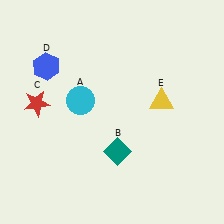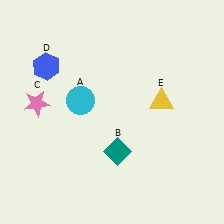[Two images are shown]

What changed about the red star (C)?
In Image 1, C is red. In Image 2, it changed to pink.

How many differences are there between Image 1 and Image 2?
There is 1 difference between the two images.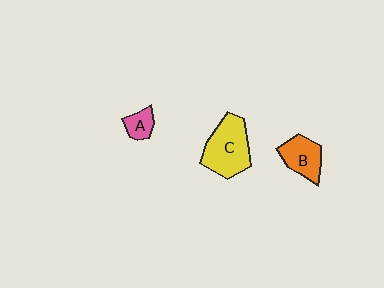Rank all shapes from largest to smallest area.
From largest to smallest: C (yellow), B (orange), A (pink).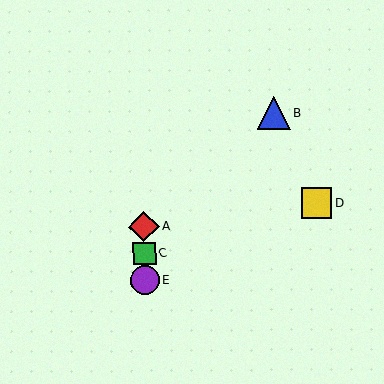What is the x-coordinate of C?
Object C is at x≈144.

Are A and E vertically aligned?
Yes, both are at x≈144.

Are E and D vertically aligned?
No, E is at x≈145 and D is at x≈317.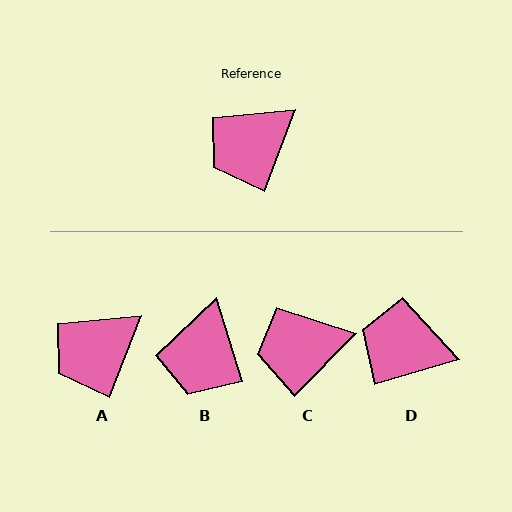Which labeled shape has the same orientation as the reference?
A.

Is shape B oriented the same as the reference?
No, it is off by about 38 degrees.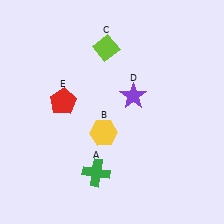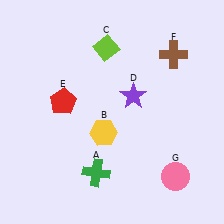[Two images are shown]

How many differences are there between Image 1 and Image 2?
There are 2 differences between the two images.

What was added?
A brown cross (F), a pink circle (G) were added in Image 2.